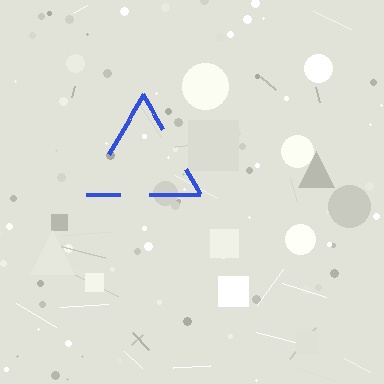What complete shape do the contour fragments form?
The contour fragments form a triangle.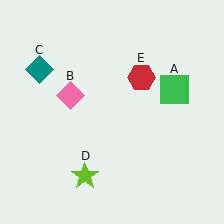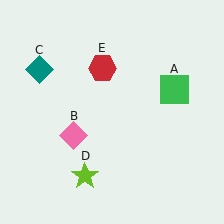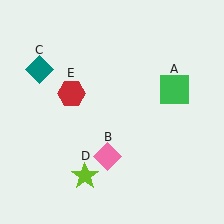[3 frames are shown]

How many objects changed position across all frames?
2 objects changed position: pink diamond (object B), red hexagon (object E).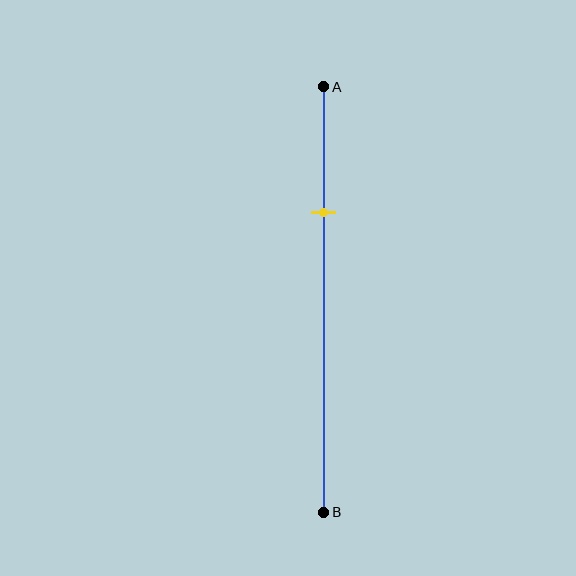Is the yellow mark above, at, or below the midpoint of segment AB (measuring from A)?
The yellow mark is above the midpoint of segment AB.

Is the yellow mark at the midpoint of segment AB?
No, the mark is at about 30% from A, not at the 50% midpoint.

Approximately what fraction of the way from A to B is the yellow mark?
The yellow mark is approximately 30% of the way from A to B.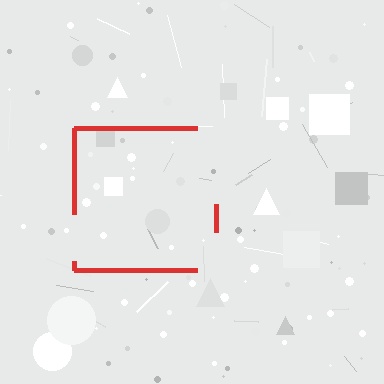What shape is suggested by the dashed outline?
The dashed outline suggests a square.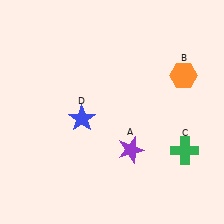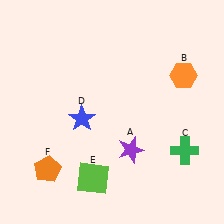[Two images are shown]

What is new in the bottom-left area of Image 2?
An orange pentagon (F) was added in the bottom-left area of Image 2.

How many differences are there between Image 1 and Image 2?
There are 2 differences between the two images.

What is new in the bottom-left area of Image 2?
A lime square (E) was added in the bottom-left area of Image 2.